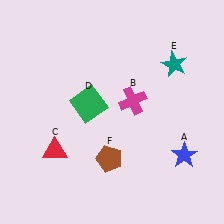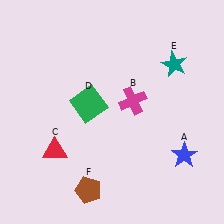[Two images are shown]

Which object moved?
The brown pentagon (F) moved down.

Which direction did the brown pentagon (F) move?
The brown pentagon (F) moved down.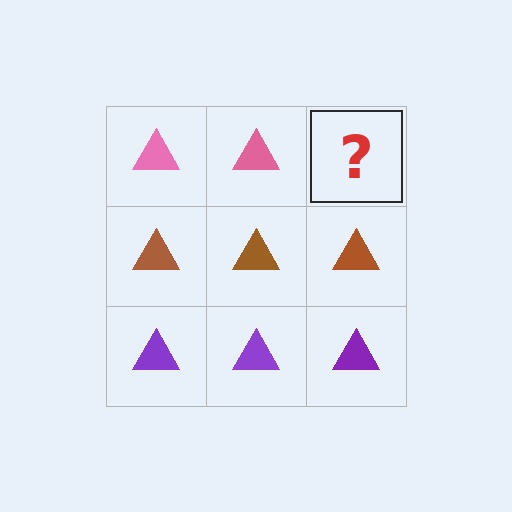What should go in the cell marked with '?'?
The missing cell should contain a pink triangle.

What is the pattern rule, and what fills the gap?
The rule is that each row has a consistent color. The gap should be filled with a pink triangle.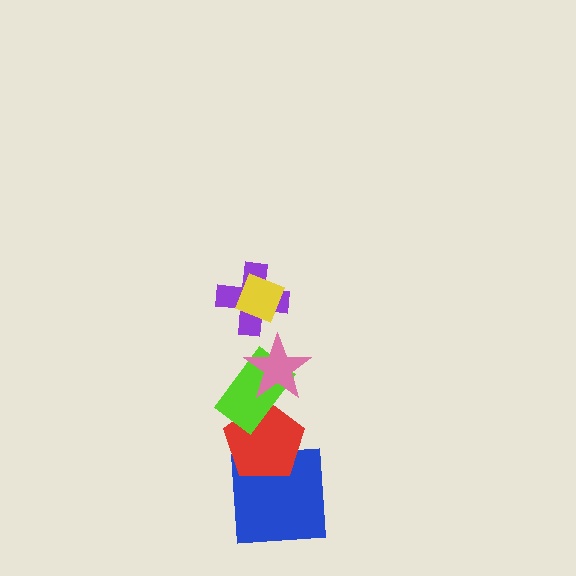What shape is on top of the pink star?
The purple cross is on top of the pink star.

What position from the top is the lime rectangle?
The lime rectangle is 4th from the top.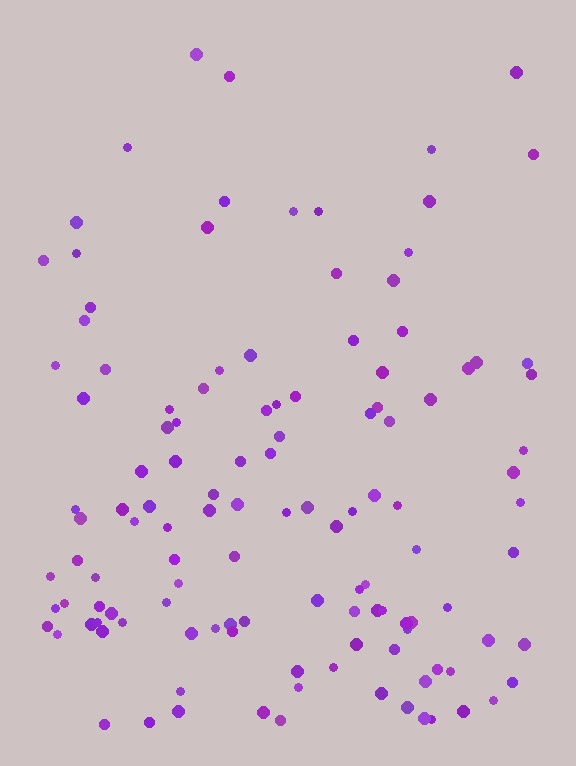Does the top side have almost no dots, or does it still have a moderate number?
Still a moderate number, just noticeably fewer than the bottom.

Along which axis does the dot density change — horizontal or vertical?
Vertical.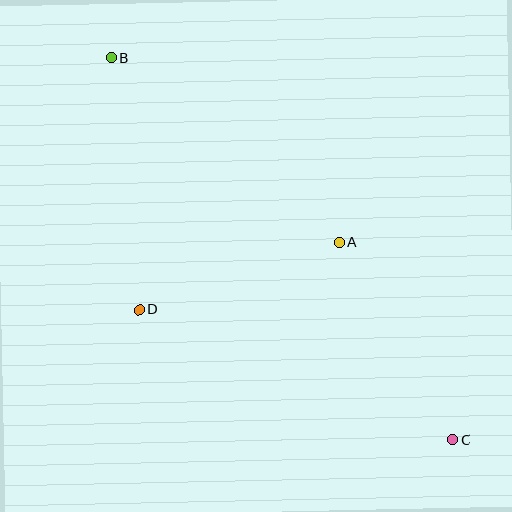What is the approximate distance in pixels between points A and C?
The distance between A and C is approximately 227 pixels.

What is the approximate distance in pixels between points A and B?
The distance between A and B is approximately 294 pixels.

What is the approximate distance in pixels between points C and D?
The distance between C and D is approximately 339 pixels.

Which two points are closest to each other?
Points A and D are closest to each other.